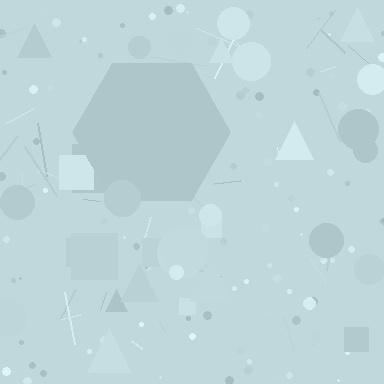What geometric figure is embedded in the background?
A hexagon is embedded in the background.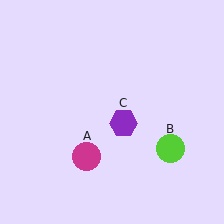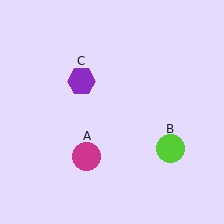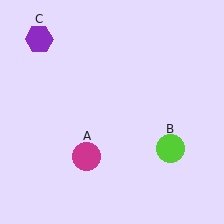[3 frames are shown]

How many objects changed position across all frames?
1 object changed position: purple hexagon (object C).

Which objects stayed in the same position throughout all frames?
Magenta circle (object A) and lime circle (object B) remained stationary.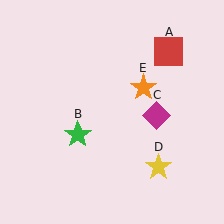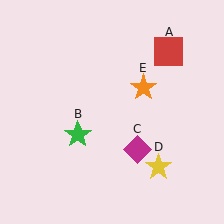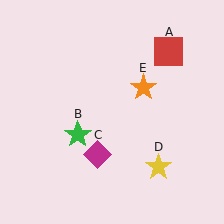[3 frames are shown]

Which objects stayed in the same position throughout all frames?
Red square (object A) and green star (object B) and yellow star (object D) and orange star (object E) remained stationary.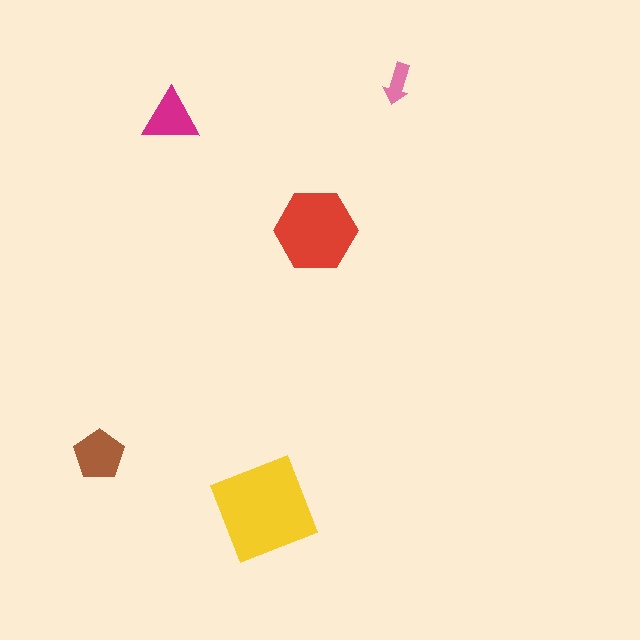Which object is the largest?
The yellow square.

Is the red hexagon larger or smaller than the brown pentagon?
Larger.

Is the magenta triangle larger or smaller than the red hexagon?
Smaller.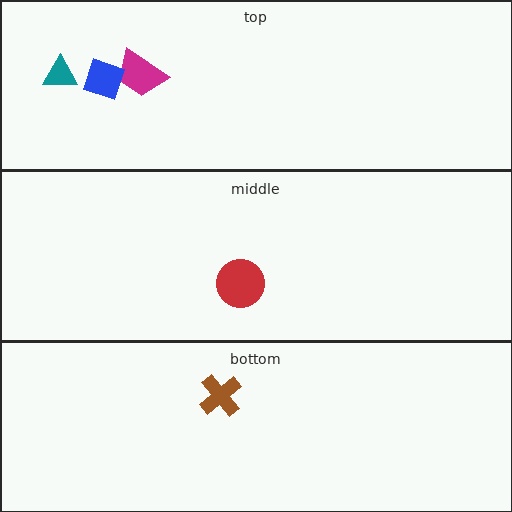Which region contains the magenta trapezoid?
The top region.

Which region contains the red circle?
The middle region.